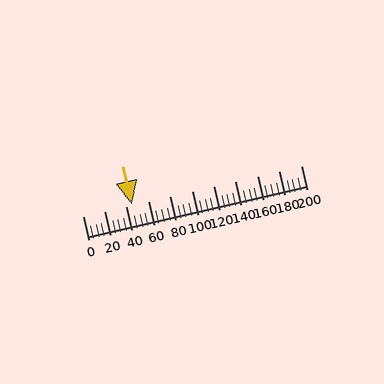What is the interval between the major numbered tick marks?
The major tick marks are spaced 20 units apart.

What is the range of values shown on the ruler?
The ruler shows values from 0 to 200.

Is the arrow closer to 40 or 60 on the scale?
The arrow is closer to 40.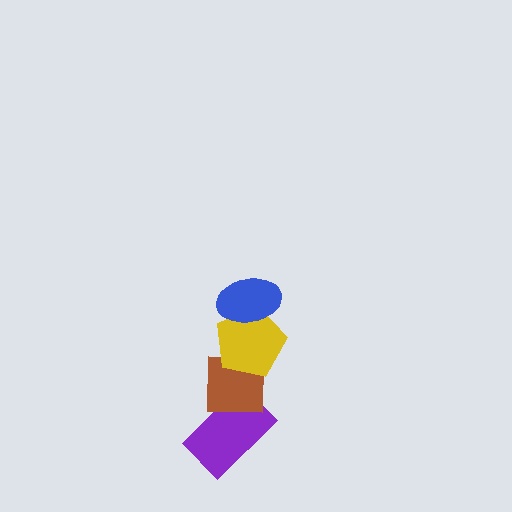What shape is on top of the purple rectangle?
The brown square is on top of the purple rectangle.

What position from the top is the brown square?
The brown square is 3rd from the top.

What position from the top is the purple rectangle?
The purple rectangle is 4th from the top.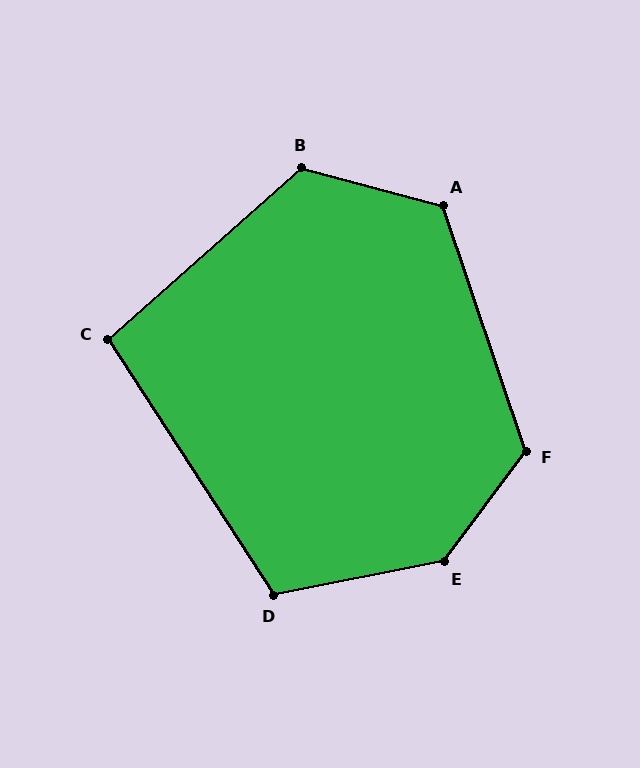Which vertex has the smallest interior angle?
C, at approximately 99 degrees.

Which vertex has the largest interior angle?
E, at approximately 138 degrees.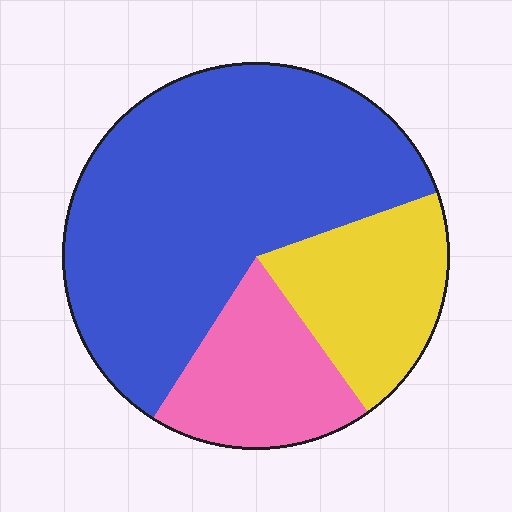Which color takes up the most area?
Blue, at roughly 60%.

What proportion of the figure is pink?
Pink covers roughly 20% of the figure.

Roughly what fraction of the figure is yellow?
Yellow covers 20% of the figure.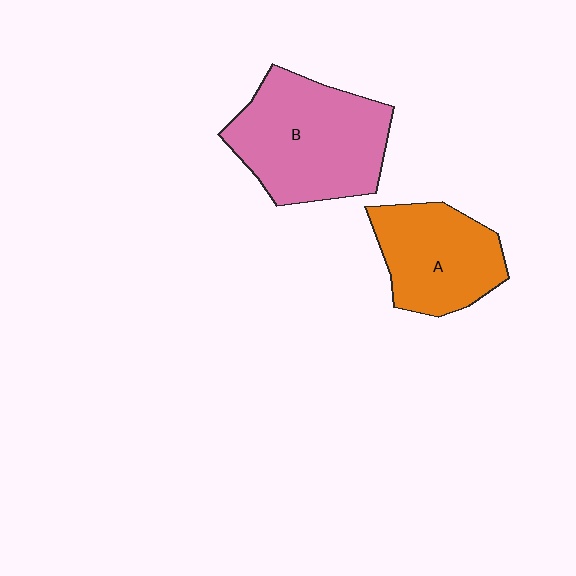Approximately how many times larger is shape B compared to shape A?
Approximately 1.4 times.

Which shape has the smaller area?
Shape A (orange).